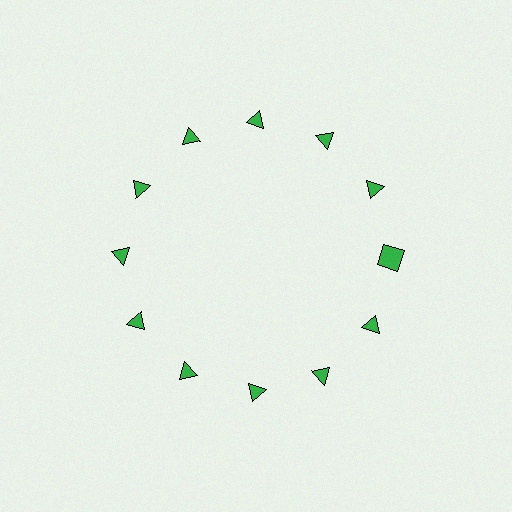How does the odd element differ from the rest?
It has a different shape: square instead of triangle.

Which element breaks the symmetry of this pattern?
The green square at roughly the 3 o'clock position breaks the symmetry. All other shapes are green triangles.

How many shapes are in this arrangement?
There are 12 shapes arranged in a ring pattern.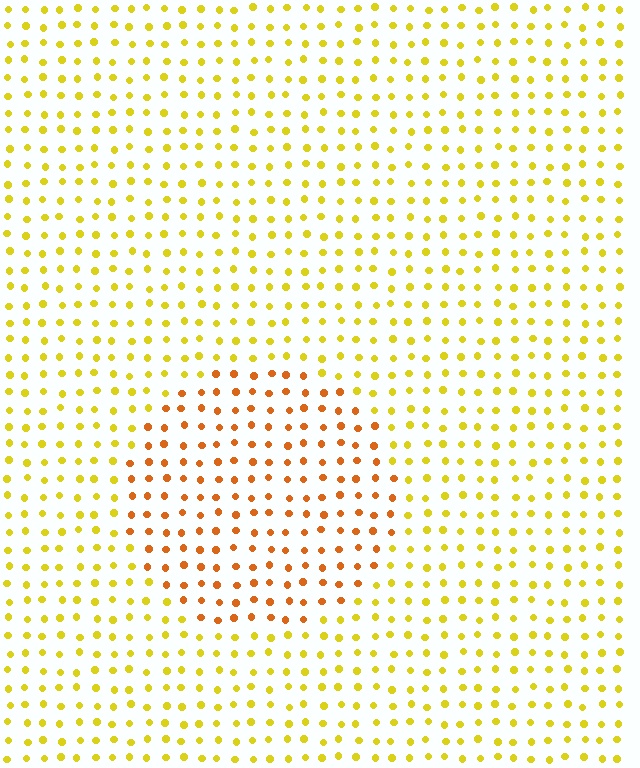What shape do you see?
I see a circle.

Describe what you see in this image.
The image is filled with small yellow elements in a uniform arrangement. A circle-shaped region is visible where the elements are tinted to a slightly different hue, forming a subtle color boundary.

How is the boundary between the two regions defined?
The boundary is defined purely by a slight shift in hue (about 34 degrees). Spacing, size, and orientation are identical on both sides.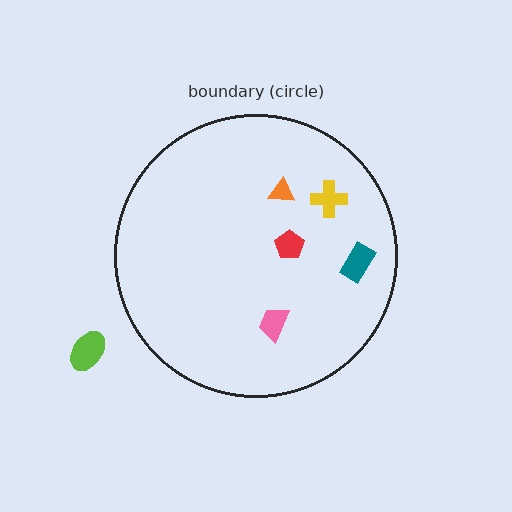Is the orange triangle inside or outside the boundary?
Inside.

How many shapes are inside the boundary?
5 inside, 1 outside.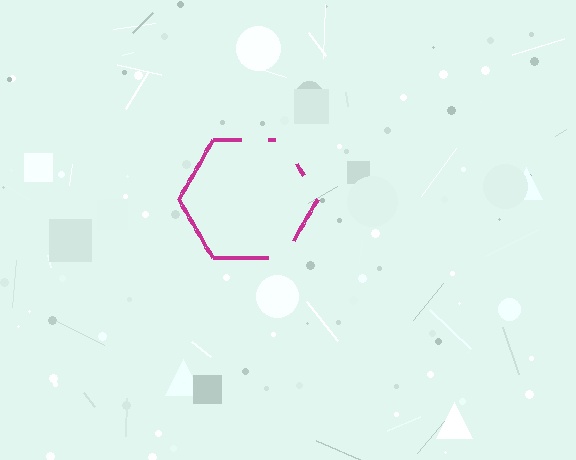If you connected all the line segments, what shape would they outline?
They would outline a hexagon.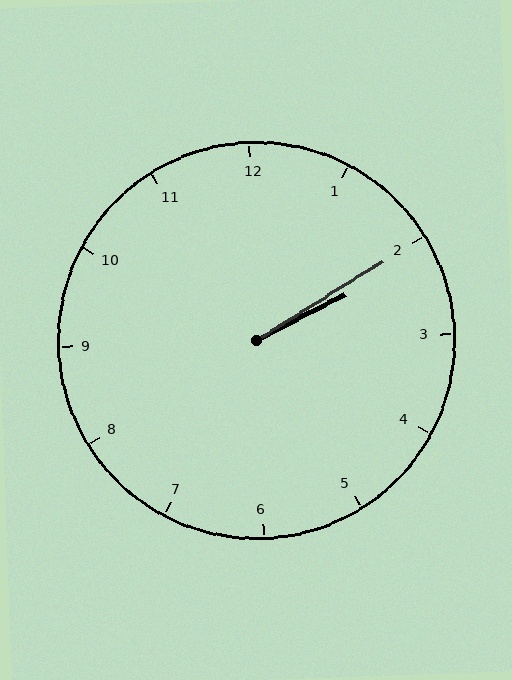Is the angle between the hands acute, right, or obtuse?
It is acute.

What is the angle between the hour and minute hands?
Approximately 5 degrees.